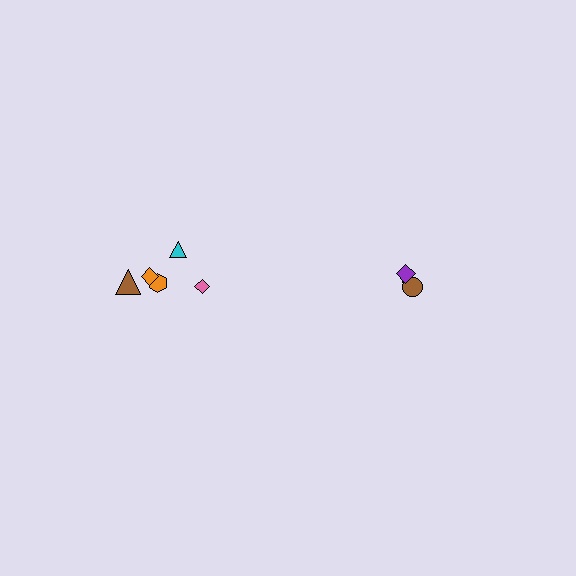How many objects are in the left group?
There are 5 objects.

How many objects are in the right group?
There are 3 objects.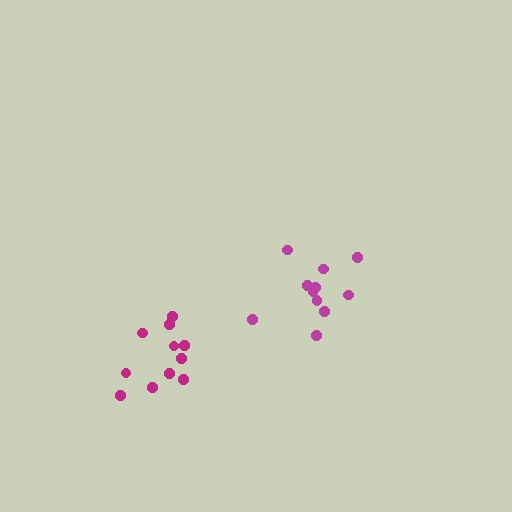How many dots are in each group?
Group 1: 11 dots, Group 2: 11 dots (22 total).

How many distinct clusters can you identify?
There are 2 distinct clusters.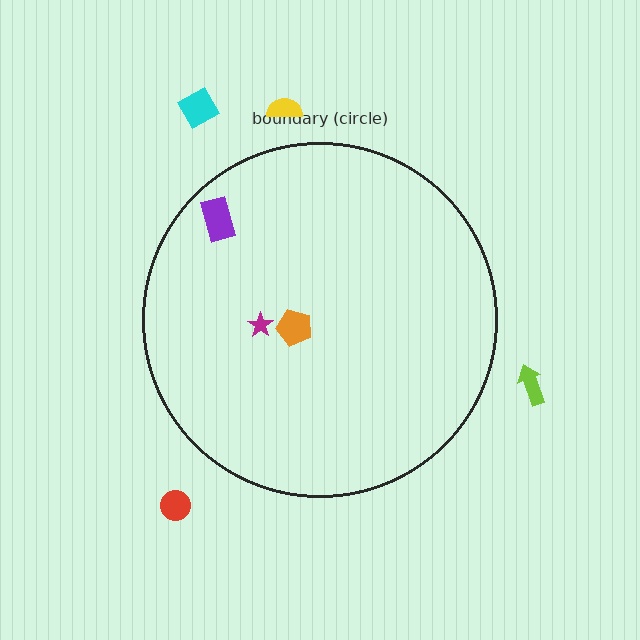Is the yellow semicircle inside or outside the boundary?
Outside.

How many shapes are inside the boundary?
3 inside, 4 outside.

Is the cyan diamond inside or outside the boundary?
Outside.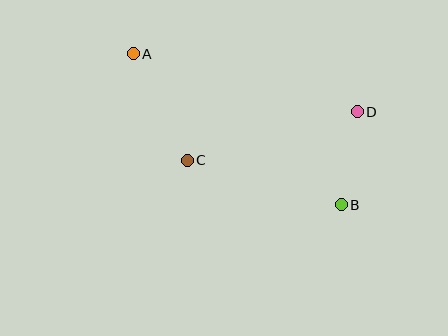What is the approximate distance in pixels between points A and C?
The distance between A and C is approximately 119 pixels.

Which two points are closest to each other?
Points B and D are closest to each other.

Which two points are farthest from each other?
Points A and B are farthest from each other.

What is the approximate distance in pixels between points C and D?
The distance between C and D is approximately 177 pixels.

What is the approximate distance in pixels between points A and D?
The distance between A and D is approximately 231 pixels.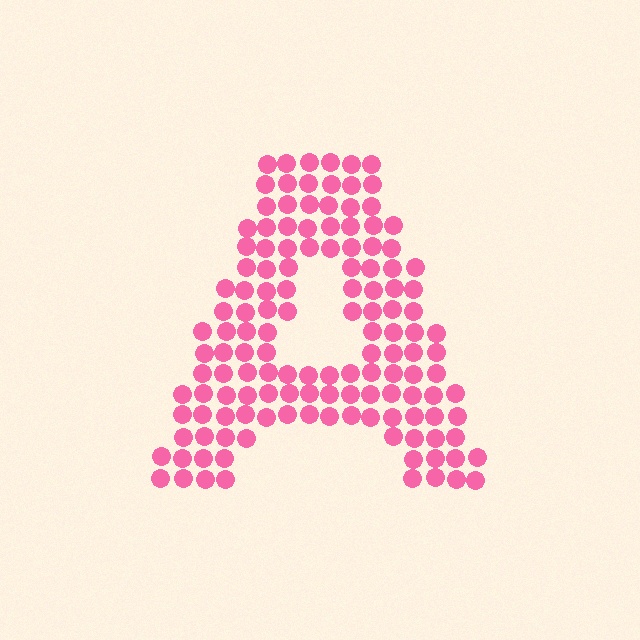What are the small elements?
The small elements are circles.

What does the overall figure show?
The overall figure shows the letter A.